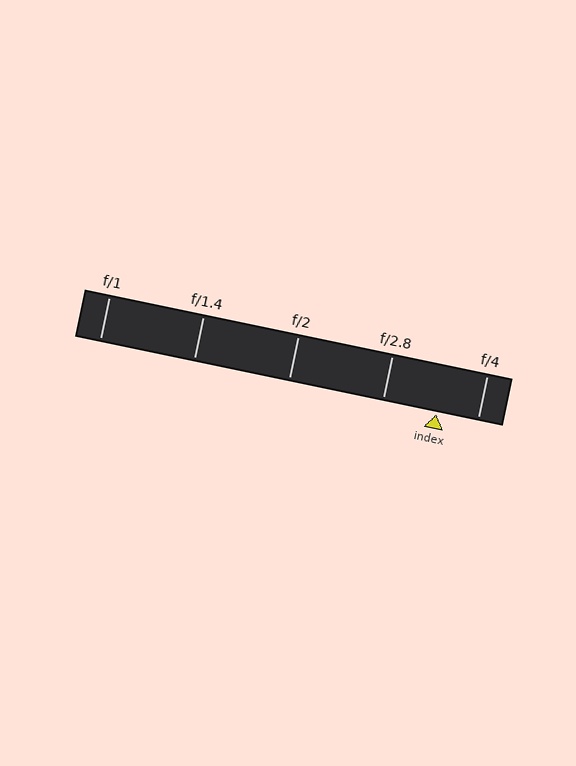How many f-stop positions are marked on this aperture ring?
There are 5 f-stop positions marked.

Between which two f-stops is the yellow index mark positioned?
The index mark is between f/2.8 and f/4.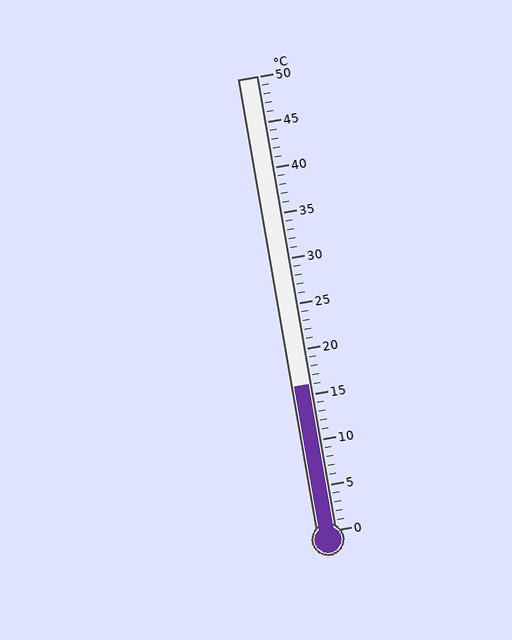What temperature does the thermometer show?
The thermometer shows approximately 16°C.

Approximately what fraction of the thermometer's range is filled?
The thermometer is filled to approximately 30% of its range.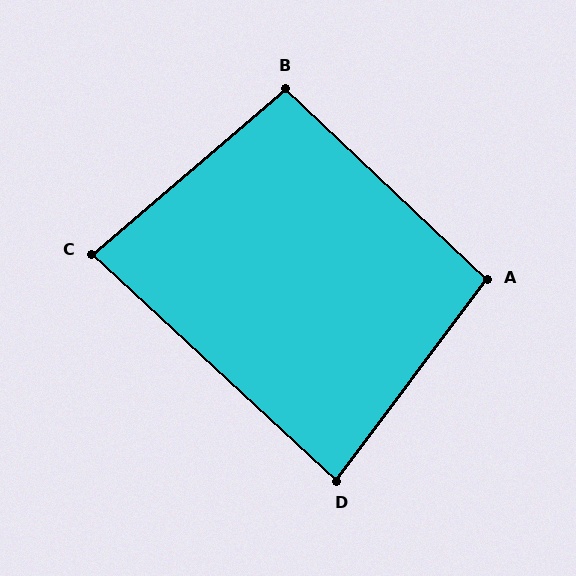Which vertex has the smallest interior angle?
C, at approximately 83 degrees.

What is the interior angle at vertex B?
Approximately 96 degrees (obtuse).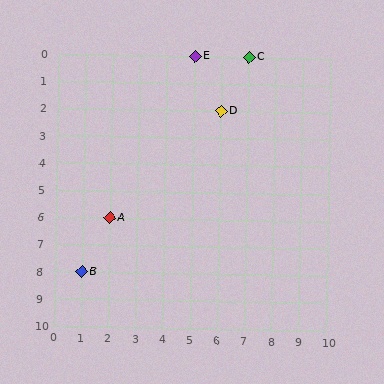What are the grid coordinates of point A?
Point A is at grid coordinates (2, 6).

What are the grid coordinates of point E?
Point E is at grid coordinates (5, 0).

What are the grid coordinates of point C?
Point C is at grid coordinates (7, 0).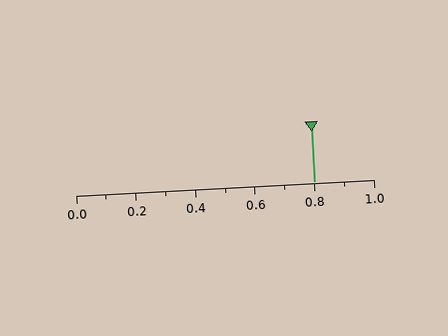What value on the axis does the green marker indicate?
The marker indicates approximately 0.8.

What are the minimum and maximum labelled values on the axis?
The axis runs from 0.0 to 1.0.